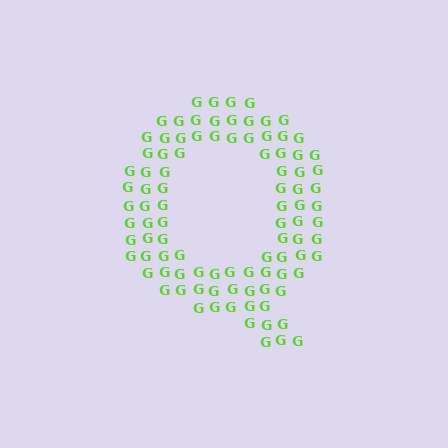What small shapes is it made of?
It is made of small letter G's.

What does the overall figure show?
The overall figure shows the letter Q.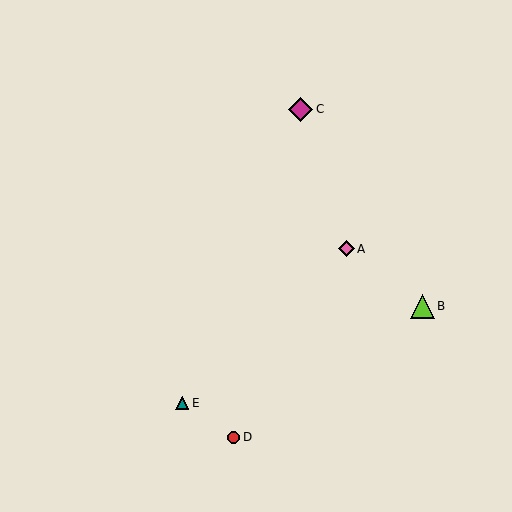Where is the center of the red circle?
The center of the red circle is at (234, 437).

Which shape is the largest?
The magenta diamond (labeled C) is the largest.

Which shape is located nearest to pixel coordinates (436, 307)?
The lime triangle (labeled B) at (422, 306) is nearest to that location.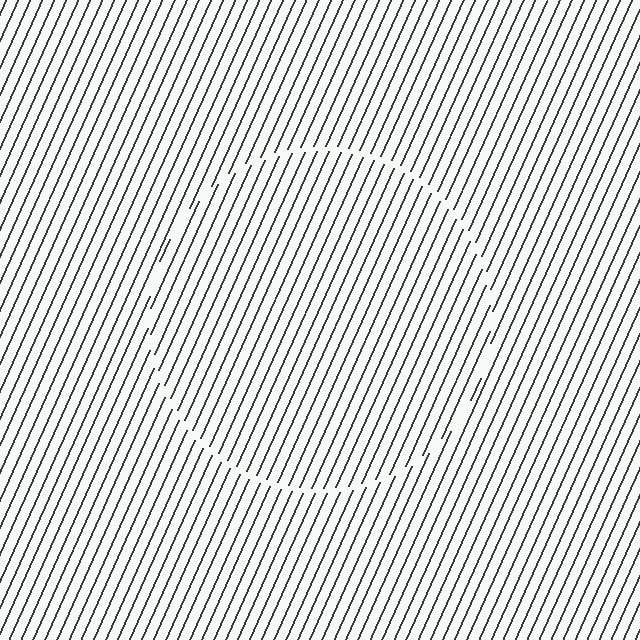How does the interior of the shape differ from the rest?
The interior of the shape contains the same grating, shifted by half a period — the contour is defined by the phase discontinuity where line-ends from the inner and outer gratings abut.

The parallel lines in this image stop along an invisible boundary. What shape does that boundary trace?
An illusory circle. The interior of the shape contains the same grating, shifted by half a period — the contour is defined by the phase discontinuity where line-ends from the inner and outer gratings abut.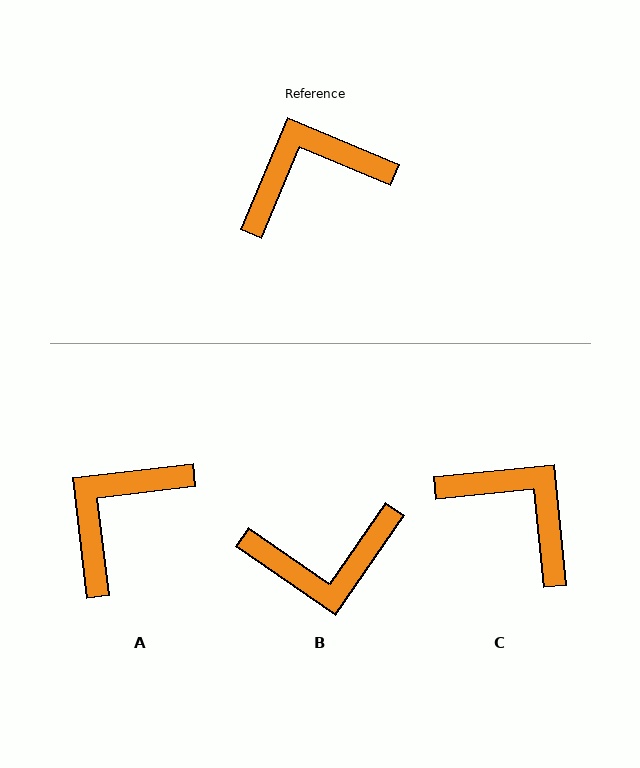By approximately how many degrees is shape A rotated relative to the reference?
Approximately 30 degrees counter-clockwise.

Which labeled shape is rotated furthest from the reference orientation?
B, about 168 degrees away.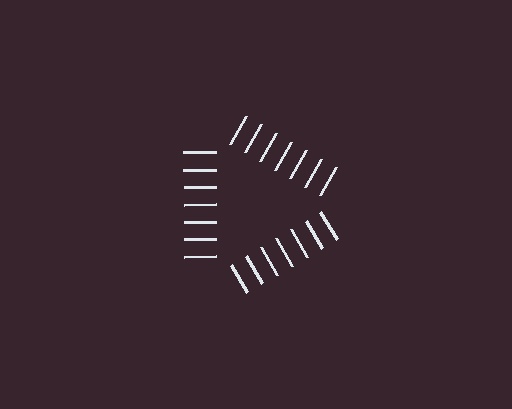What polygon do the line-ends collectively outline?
An illusory triangle — the line segments terminate on its edges but no continuous stroke is drawn.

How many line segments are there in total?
21 — 7 along each of the 3 edges.